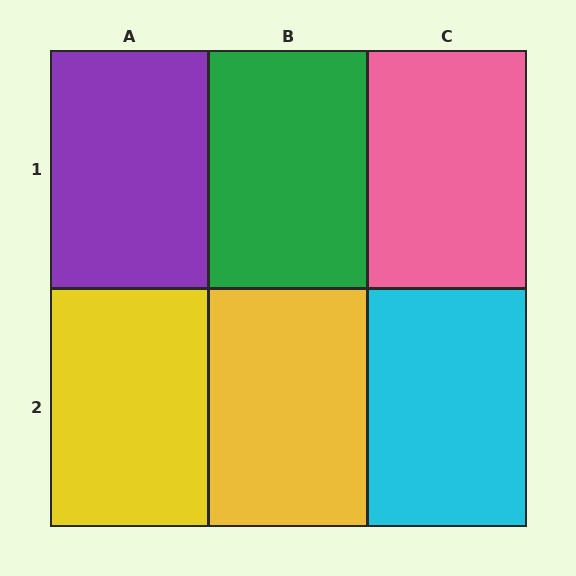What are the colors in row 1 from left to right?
Purple, green, pink.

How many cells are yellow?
2 cells are yellow.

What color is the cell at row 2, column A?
Yellow.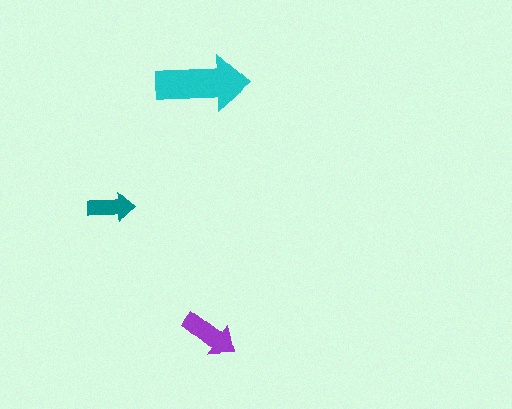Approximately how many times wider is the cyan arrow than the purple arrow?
About 1.5 times wider.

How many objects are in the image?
There are 3 objects in the image.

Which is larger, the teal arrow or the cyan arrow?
The cyan one.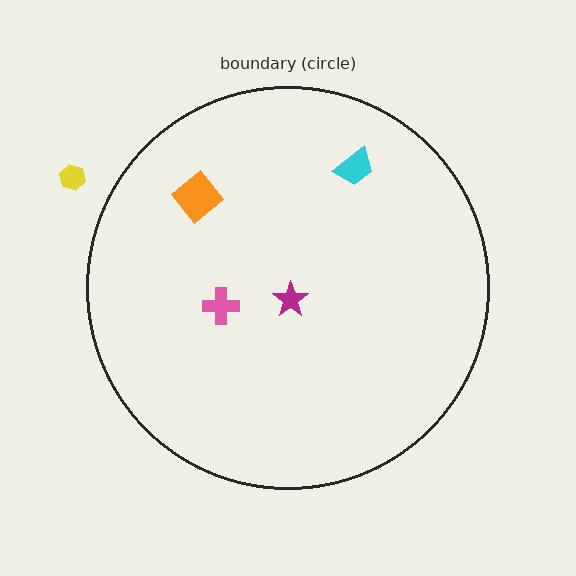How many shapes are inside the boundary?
4 inside, 1 outside.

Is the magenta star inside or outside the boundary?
Inside.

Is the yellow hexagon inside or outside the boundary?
Outside.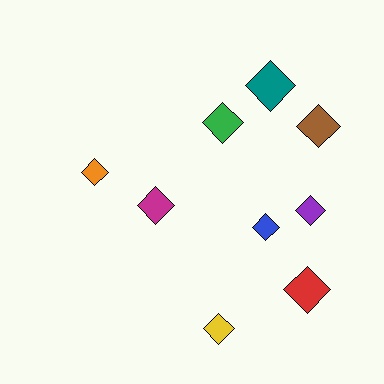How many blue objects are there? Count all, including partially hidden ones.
There is 1 blue object.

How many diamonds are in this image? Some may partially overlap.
There are 9 diamonds.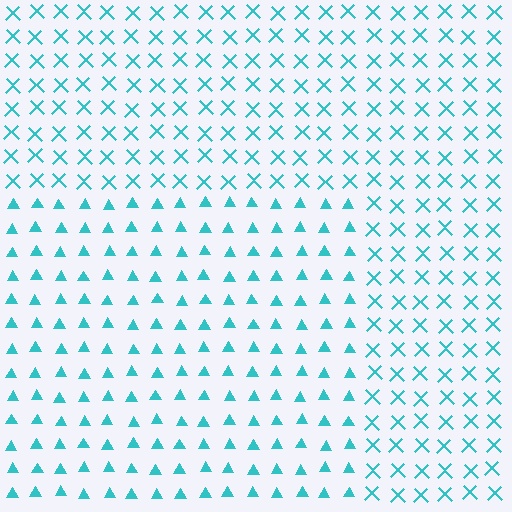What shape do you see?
I see a rectangle.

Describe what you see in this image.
The image is filled with small cyan elements arranged in a uniform grid. A rectangle-shaped region contains triangles, while the surrounding area contains X marks. The boundary is defined purely by the change in element shape.